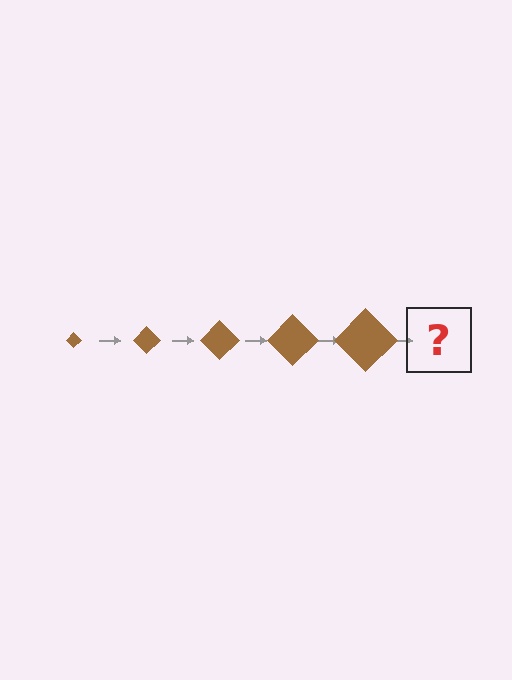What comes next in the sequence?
The next element should be a brown diamond, larger than the previous one.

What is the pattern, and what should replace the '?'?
The pattern is that the diamond gets progressively larger each step. The '?' should be a brown diamond, larger than the previous one.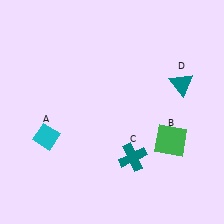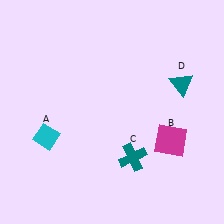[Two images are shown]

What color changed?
The square (B) changed from green in Image 1 to magenta in Image 2.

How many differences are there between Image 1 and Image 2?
There is 1 difference between the two images.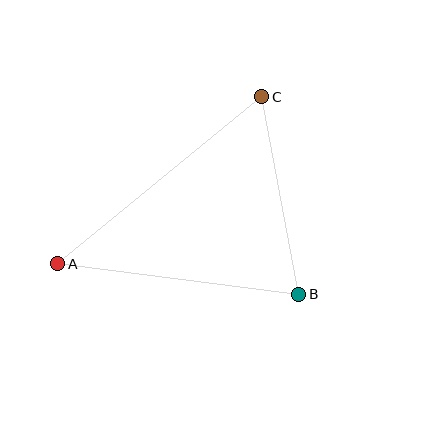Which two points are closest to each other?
Points B and C are closest to each other.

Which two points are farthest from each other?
Points A and C are farthest from each other.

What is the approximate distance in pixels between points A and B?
The distance between A and B is approximately 243 pixels.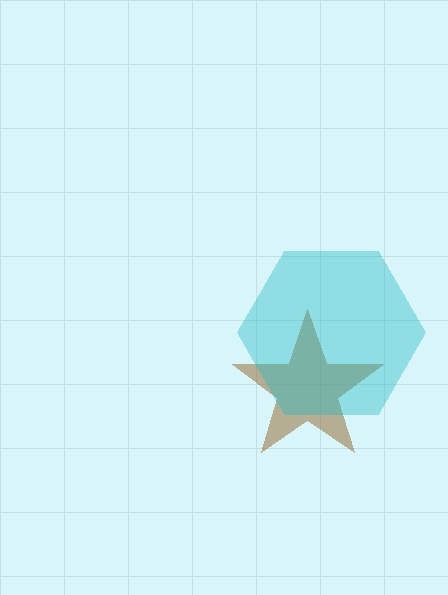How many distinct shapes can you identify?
There are 2 distinct shapes: a brown star, a cyan hexagon.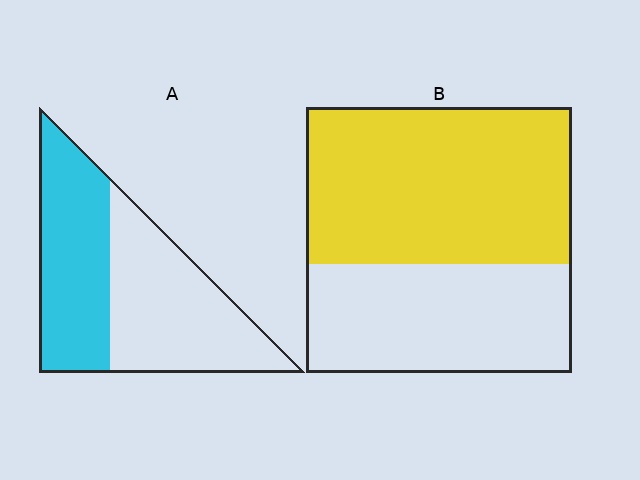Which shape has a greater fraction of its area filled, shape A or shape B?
Shape B.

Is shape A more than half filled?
Roughly half.